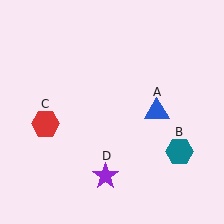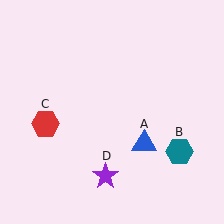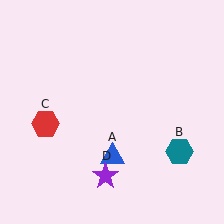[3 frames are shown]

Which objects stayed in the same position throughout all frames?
Teal hexagon (object B) and red hexagon (object C) and purple star (object D) remained stationary.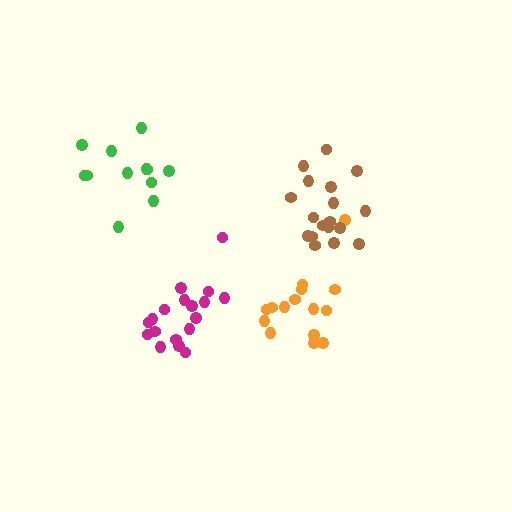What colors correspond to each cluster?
The clusters are colored: magenta, green, orange, brown.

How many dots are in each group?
Group 1: 18 dots, Group 2: 12 dots, Group 3: 15 dots, Group 4: 18 dots (63 total).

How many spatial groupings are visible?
There are 4 spatial groupings.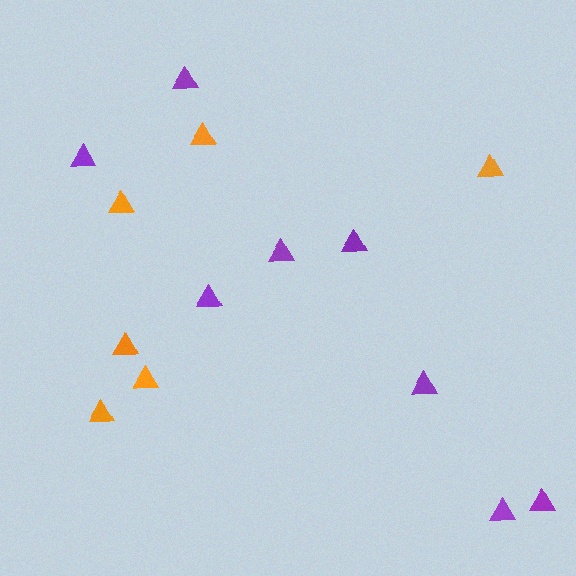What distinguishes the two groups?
There are 2 groups: one group of orange triangles (6) and one group of purple triangles (8).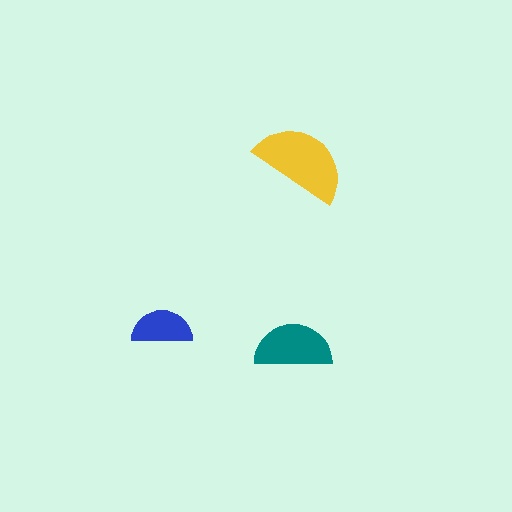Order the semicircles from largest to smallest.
the yellow one, the teal one, the blue one.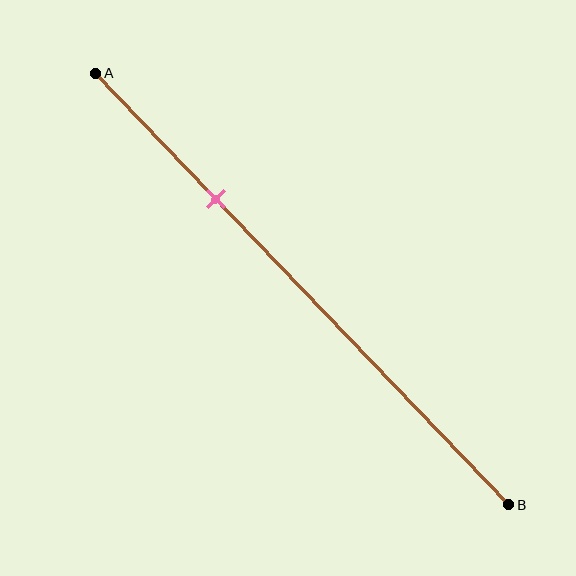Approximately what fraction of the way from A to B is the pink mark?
The pink mark is approximately 30% of the way from A to B.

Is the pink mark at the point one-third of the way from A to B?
No, the mark is at about 30% from A, not at the 33% one-third point.